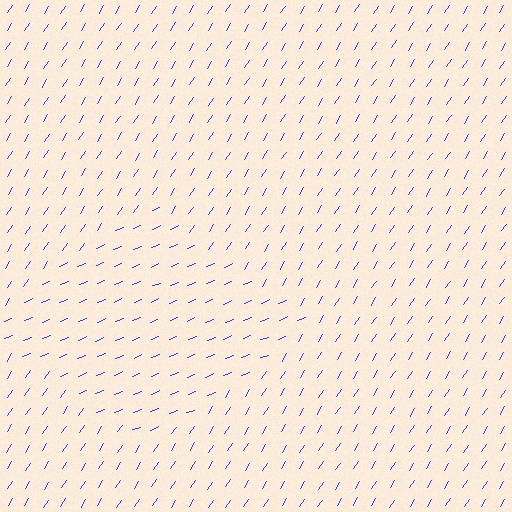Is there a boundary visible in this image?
Yes, there is a texture boundary formed by a change in line orientation.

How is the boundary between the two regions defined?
The boundary is defined purely by a change in line orientation (approximately 36 degrees difference). All lines are the same color and thickness.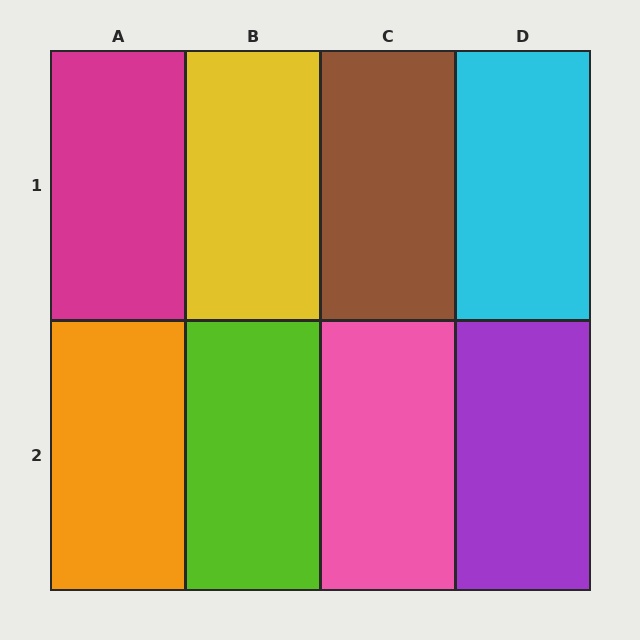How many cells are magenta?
1 cell is magenta.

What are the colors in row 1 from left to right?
Magenta, yellow, brown, cyan.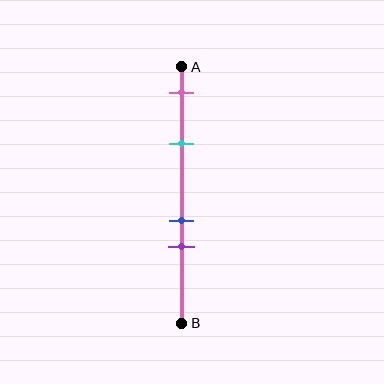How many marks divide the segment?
There are 4 marks dividing the segment.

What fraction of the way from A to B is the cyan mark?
The cyan mark is approximately 30% (0.3) of the way from A to B.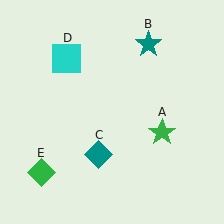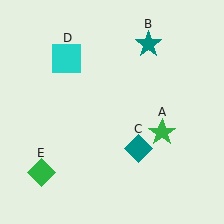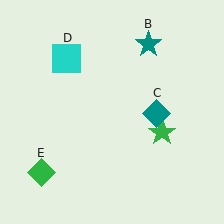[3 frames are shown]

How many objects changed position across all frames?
1 object changed position: teal diamond (object C).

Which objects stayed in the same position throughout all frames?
Green star (object A) and teal star (object B) and cyan square (object D) and green diamond (object E) remained stationary.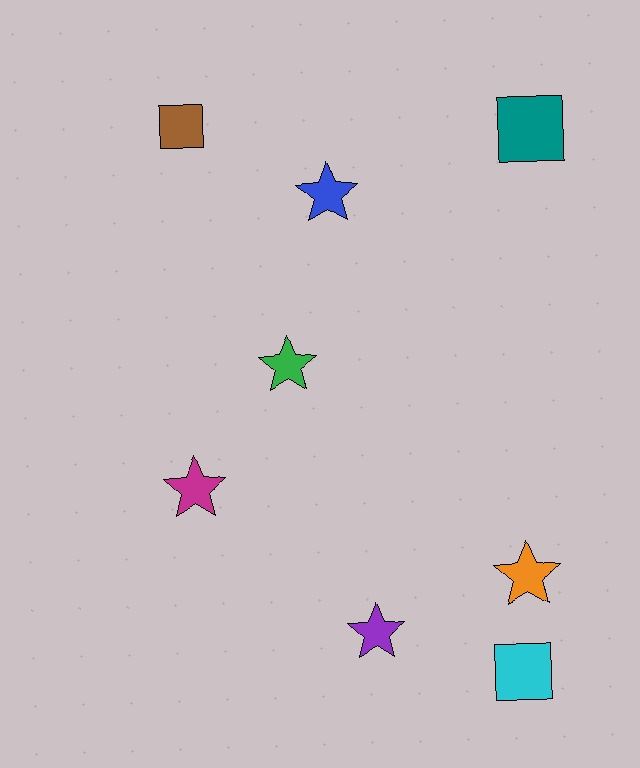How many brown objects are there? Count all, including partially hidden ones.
There is 1 brown object.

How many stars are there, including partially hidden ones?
There are 5 stars.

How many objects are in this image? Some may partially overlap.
There are 8 objects.